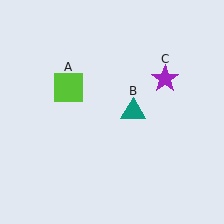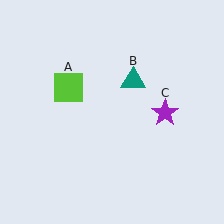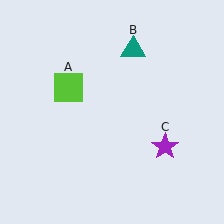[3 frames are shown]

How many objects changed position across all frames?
2 objects changed position: teal triangle (object B), purple star (object C).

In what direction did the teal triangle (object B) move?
The teal triangle (object B) moved up.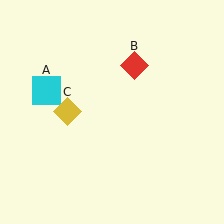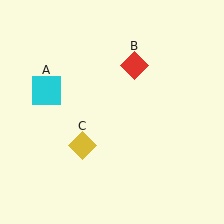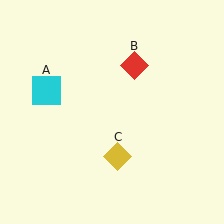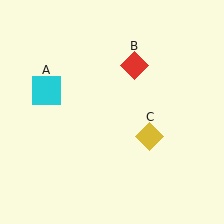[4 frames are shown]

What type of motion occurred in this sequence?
The yellow diamond (object C) rotated counterclockwise around the center of the scene.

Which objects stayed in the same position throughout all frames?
Cyan square (object A) and red diamond (object B) remained stationary.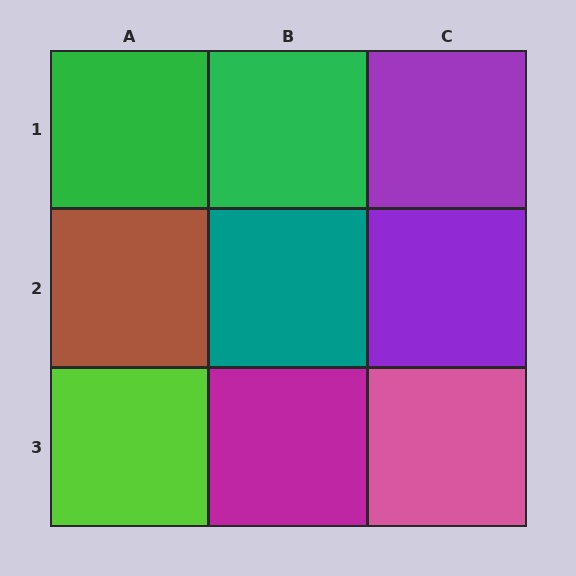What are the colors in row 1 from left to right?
Green, green, purple.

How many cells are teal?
1 cell is teal.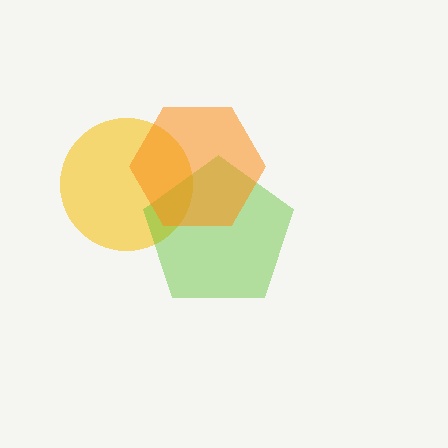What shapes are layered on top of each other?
The layered shapes are: a yellow circle, a lime pentagon, an orange hexagon.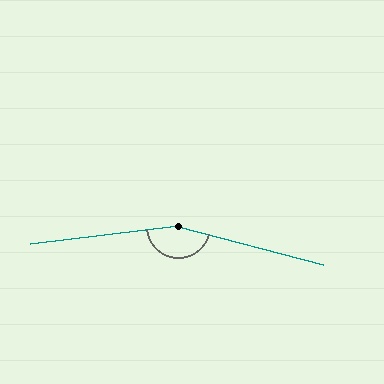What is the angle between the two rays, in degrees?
Approximately 159 degrees.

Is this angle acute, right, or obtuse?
It is obtuse.